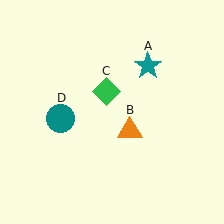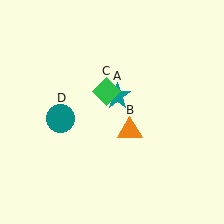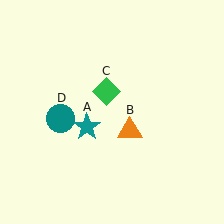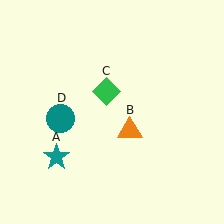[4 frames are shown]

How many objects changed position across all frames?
1 object changed position: teal star (object A).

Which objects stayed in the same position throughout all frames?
Orange triangle (object B) and green diamond (object C) and teal circle (object D) remained stationary.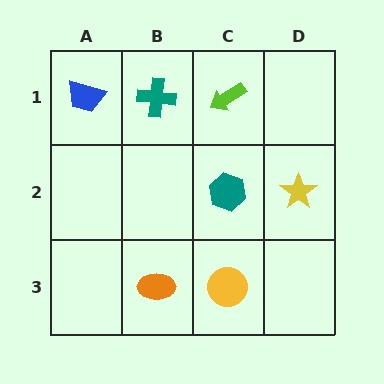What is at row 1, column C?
A lime arrow.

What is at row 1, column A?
A blue trapezoid.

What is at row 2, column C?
A teal hexagon.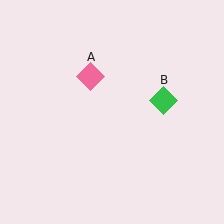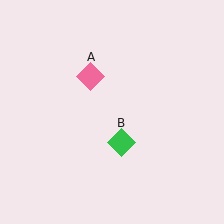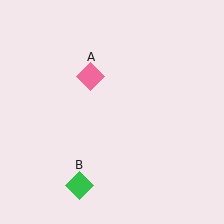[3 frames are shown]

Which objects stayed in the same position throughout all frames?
Pink diamond (object A) remained stationary.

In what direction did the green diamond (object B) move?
The green diamond (object B) moved down and to the left.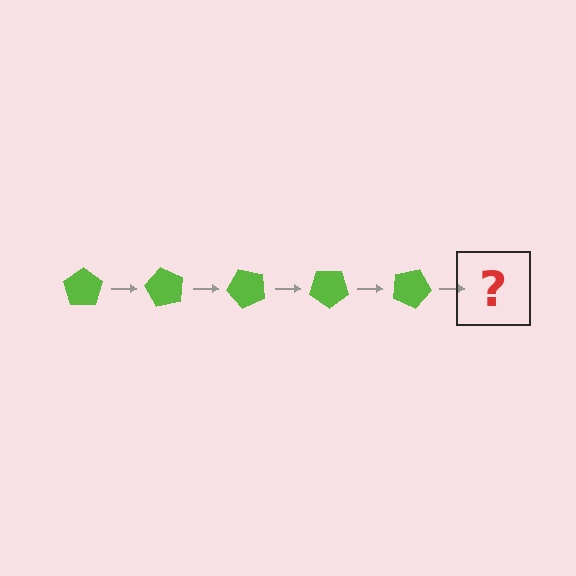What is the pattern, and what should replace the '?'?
The pattern is that the pentagon rotates 60 degrees each step. The '?' should be a lime pentagon rotated 300 degrees.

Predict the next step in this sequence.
The next step is a lime pentagon rotated 300 degrees.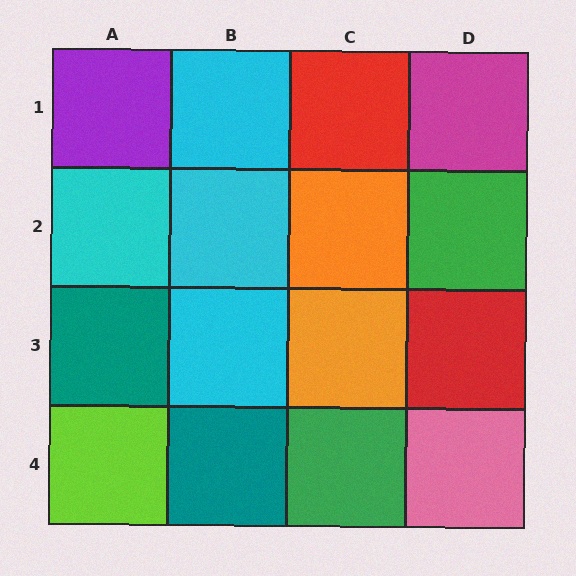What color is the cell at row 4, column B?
Teal.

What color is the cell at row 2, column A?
Cyan.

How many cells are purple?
1 cell is purple.